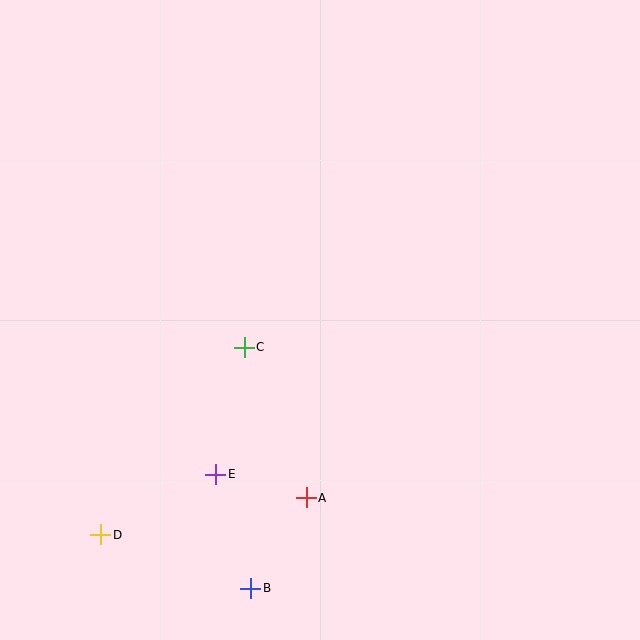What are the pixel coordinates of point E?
Point E is at (216, 474).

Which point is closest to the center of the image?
Point C at (244, 347) is closest to the center.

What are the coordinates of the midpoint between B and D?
The midpoint between B and D is at (176, 562).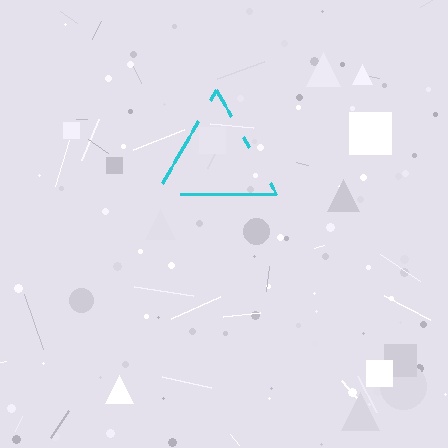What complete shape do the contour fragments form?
The contour fragments form a triangle.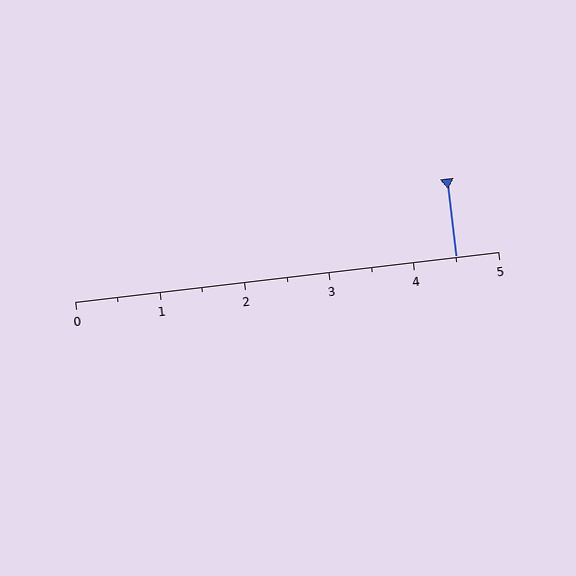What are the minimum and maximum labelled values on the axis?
The axis runs from 0 to 5.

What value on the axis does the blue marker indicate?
The marker indicates approximately 4.5.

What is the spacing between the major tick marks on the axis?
The major ticks are spaced 1 apart.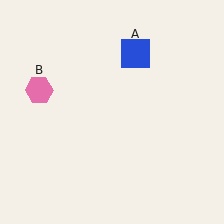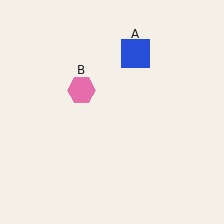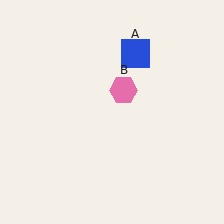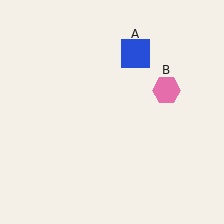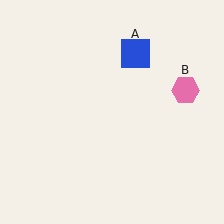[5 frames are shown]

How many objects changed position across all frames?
1 object changed position: pink hexagon (object B).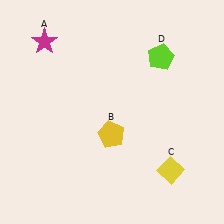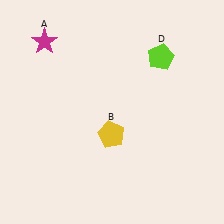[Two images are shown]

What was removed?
The yellow diamond (C) was removed in Image 2.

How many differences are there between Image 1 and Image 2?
There is 1 difference between the two images.